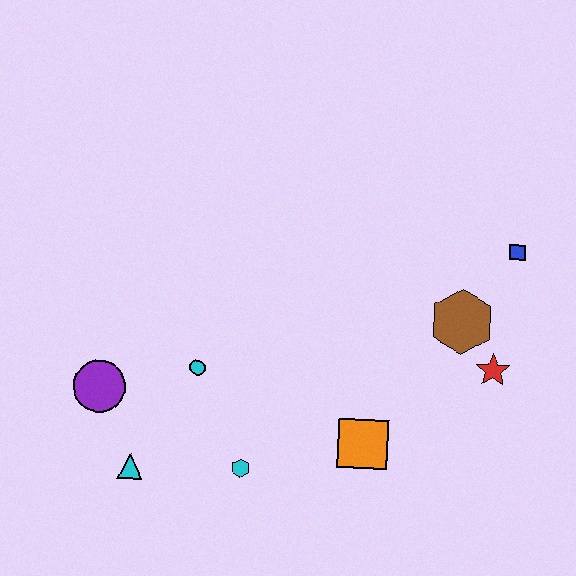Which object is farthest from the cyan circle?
The blue square is farthest from the cyan circle.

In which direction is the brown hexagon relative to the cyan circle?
The brown hexagon is to the right of the cyan circle.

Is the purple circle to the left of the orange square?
Yes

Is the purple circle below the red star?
Yes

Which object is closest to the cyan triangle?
The purple circle is closest to the cyan triangle.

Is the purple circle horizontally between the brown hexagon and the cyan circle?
No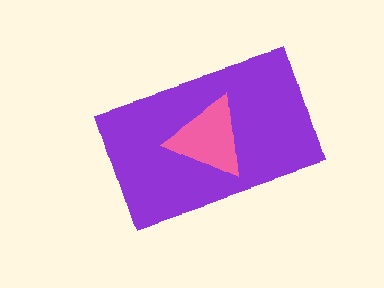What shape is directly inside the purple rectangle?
The pink triangle.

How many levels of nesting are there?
2.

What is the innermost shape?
The pink triangle.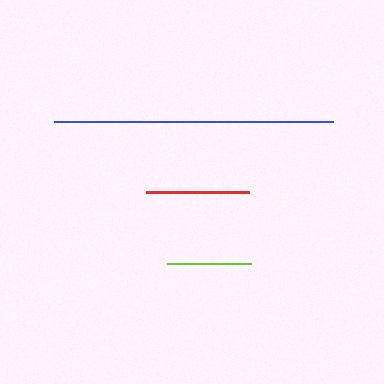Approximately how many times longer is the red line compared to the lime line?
The red line is approximately 1.2 times the length of the lime line.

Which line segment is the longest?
The blue line is the longest at approximately 279 pixels.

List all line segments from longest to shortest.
From longest to shortest: blue, red, lime.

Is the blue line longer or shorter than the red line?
The blue line is longer than the red line.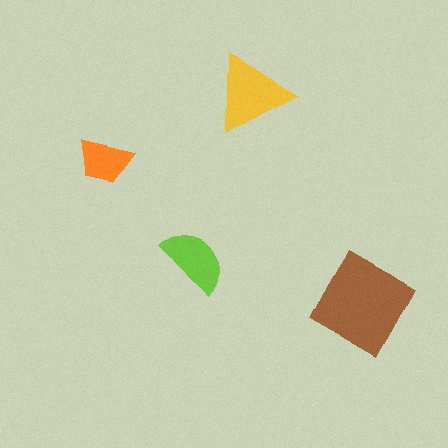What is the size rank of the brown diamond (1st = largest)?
1st.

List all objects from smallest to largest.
The orange trapezoid, the lime semicircle, the yellow triangle, the brown diamond.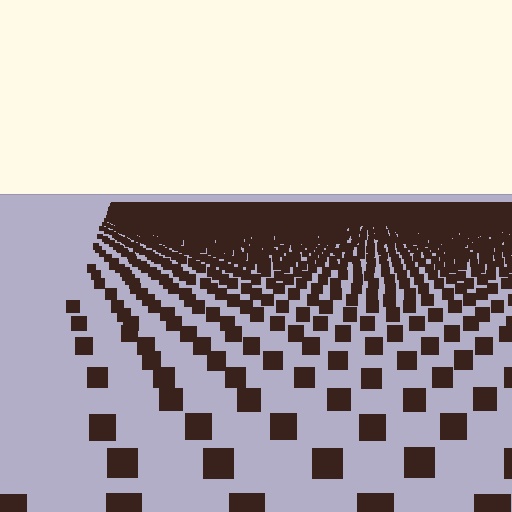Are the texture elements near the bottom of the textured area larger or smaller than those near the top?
Larger. Near the bottom, elements are closer to the viewer and appear at a bigger on-screen size.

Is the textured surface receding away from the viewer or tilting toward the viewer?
The surface is receding away from the viewer. Texture elements get smaller and denser toward the top.